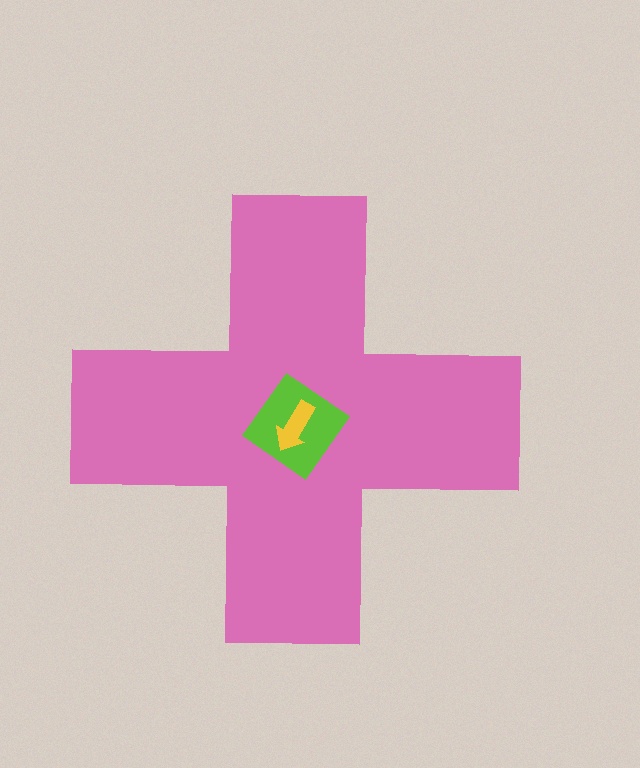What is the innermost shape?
The yellow arrow.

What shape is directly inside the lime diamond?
The yellow arrow.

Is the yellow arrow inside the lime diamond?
Yes.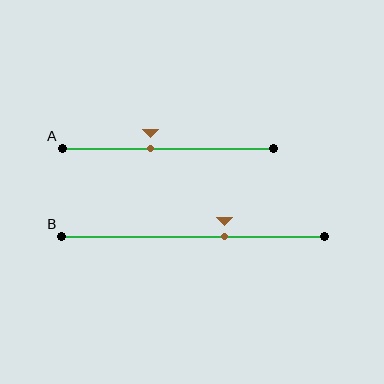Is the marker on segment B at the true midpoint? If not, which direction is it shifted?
No, the marker on segment B is shifted to the right by about 12% of the segment length.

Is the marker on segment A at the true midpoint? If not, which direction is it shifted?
No, the marker on segment A is shifted to the left by about 8% of the segment length.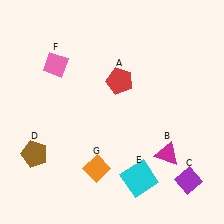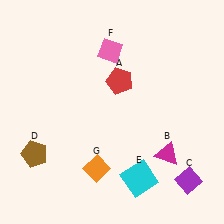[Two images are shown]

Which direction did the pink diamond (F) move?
The pink diamond (F) moved right.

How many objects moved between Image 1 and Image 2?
1 object moved between the two images.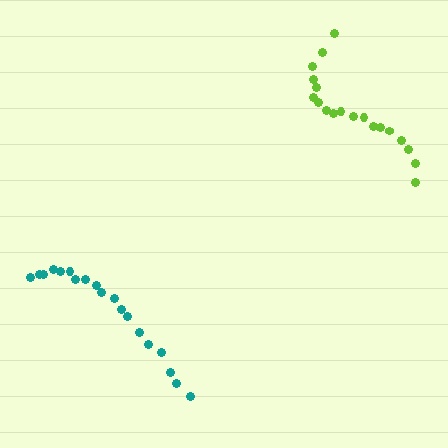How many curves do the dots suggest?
There are 2 distinct paths.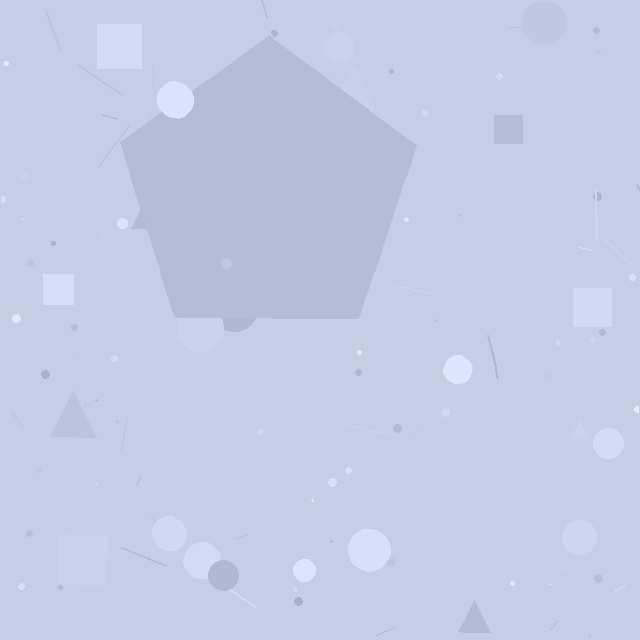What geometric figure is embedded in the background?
A pentagon is embedded in the background.